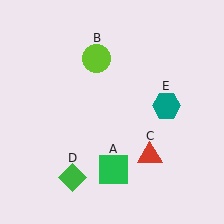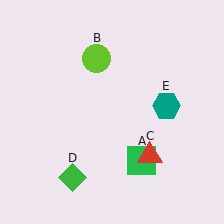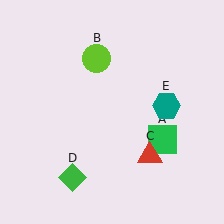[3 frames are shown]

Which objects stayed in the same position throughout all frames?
Lime circle (object B) and red triangle (object C) and green diamond (object D) and teal hexagon (object E) remained stationary.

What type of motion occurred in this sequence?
The green square (object A) rotated counterclockwise around the center of the scene.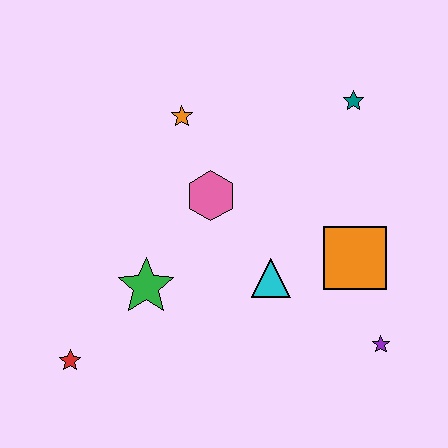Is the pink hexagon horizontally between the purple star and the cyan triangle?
No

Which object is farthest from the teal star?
The red star is farthest from the teal star.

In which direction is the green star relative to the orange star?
The green star is below the orange star.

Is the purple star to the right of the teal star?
Yes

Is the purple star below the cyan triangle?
Yes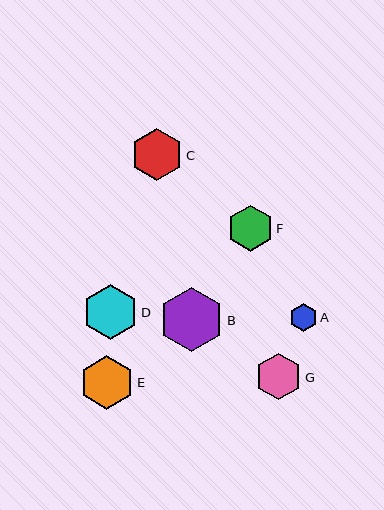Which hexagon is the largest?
Hexagon B is the largest with a size of approximately 65 pixels.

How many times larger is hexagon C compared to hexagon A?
Hexagon C is approximately 1.9 times the size of hexagon A.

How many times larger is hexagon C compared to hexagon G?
Hexagon C is approximately 1.1 times the size of hexagon G.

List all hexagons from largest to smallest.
From largest to smallest: B, D, E, C, G, F, A.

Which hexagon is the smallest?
Hexagon A is the smallest with a size of approximately 28 pixels.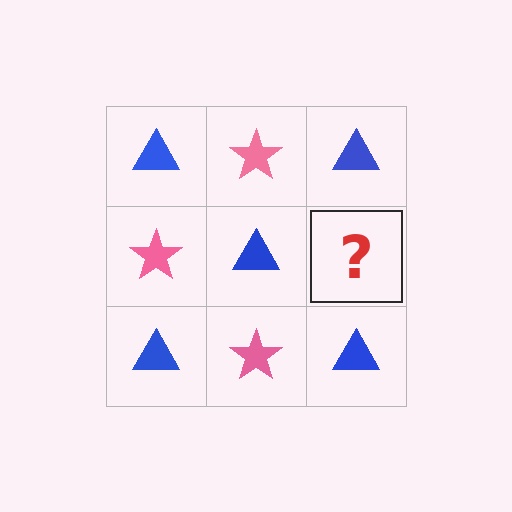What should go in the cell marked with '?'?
The missing cell should contain a pink star.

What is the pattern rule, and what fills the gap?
The rule is that it alternates blue triangle and pink star in a checkerboard pattern. The gap should be filled with a pink star.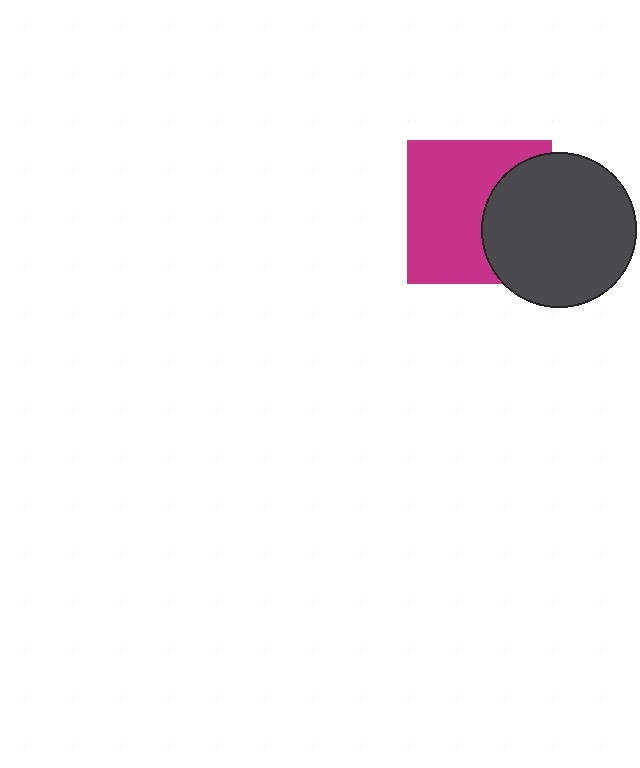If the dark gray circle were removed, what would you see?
You would see the complete magenta square.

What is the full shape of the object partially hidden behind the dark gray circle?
The partially hidden object is a magenta square.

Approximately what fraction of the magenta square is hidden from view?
Roughly 37% of the magenta square is hidden behind the dark gray circle.